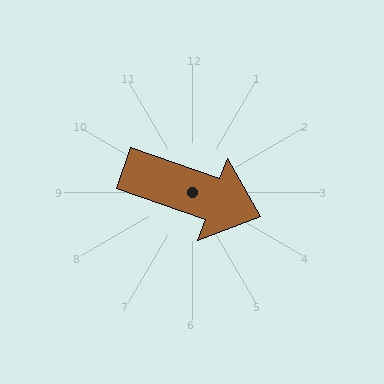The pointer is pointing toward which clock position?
Roughly 4 o'clock.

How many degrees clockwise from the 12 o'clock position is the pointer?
Approximately 110 degrees.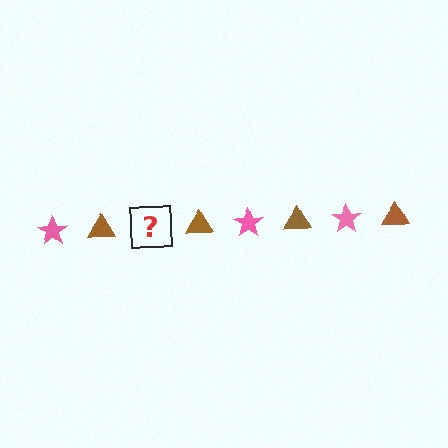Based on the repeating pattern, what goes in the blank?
The blank should be a pink star.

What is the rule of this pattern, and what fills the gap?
The rule is that the pattern alternates between pink star and brown triangle. The gap should be filled with a pink star.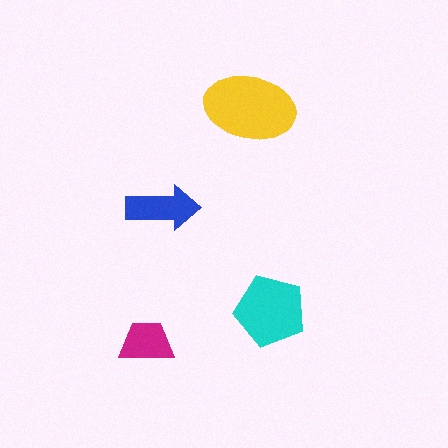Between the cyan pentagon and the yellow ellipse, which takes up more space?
The yellow ellipse.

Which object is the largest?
The yellow ellipse.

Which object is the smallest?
The magenta trapezoid.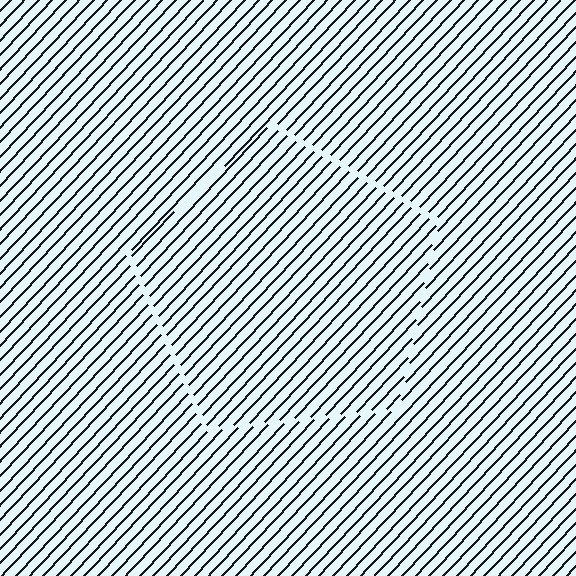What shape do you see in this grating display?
An illusory pentagon. The interior of the shape contains the same grating, shifted by half a period — the contour is defined by the phase discontinuity where line-ends from the inner and outer gratings abut.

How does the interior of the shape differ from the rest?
The interior of the shape contains the same grating, shifted by half a period — the contour is defined by the phase discontinuity where line-ends from the inner and outer gratings abut.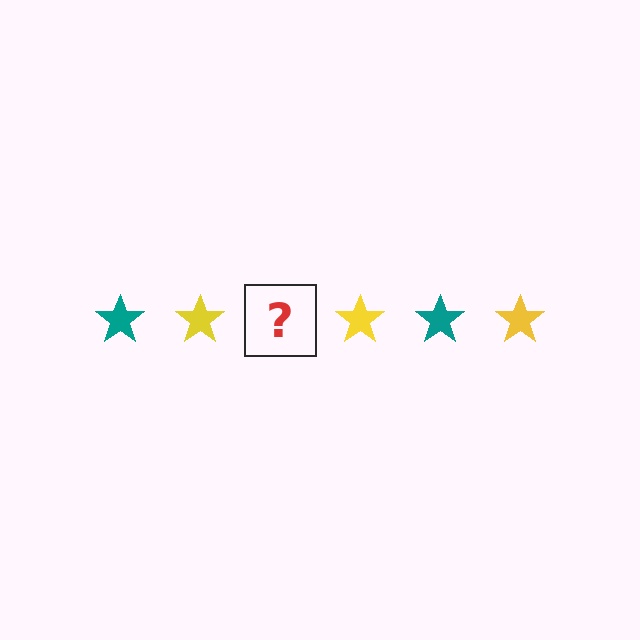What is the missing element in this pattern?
The missing element is a teal star.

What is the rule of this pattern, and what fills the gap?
The rule is that the pattern cycles through teal, yellow stars. The gap should be filled with a teal star.